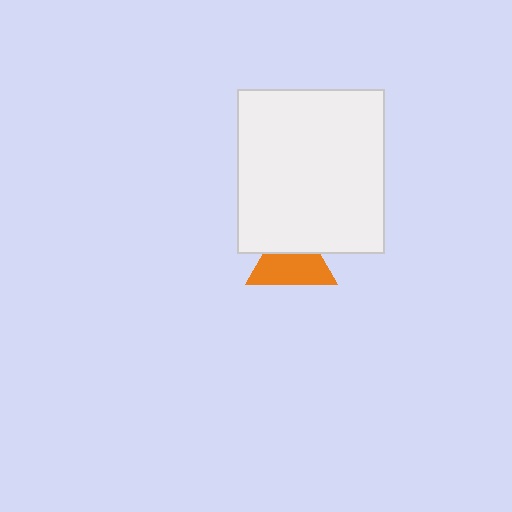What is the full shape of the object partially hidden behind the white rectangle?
The partially hidden object is an orange triangle.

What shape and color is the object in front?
The object in front is a white rectangle.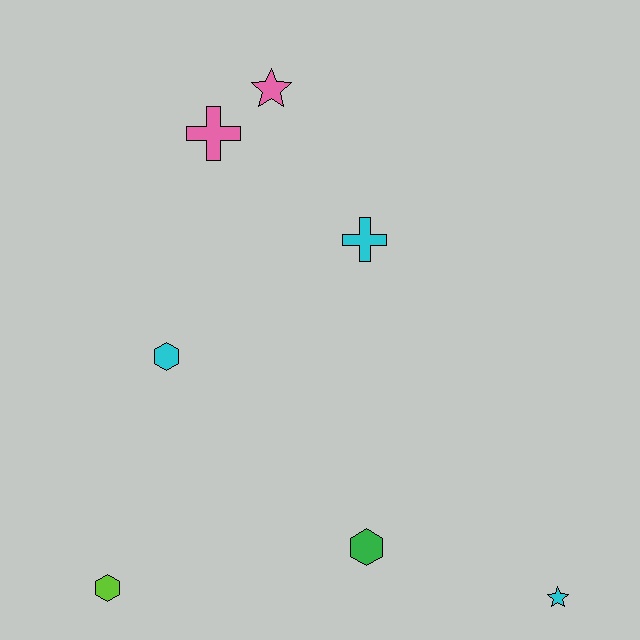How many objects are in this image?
There are 7 objects.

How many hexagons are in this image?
There are 3 hexagons.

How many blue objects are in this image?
There are no blue objects.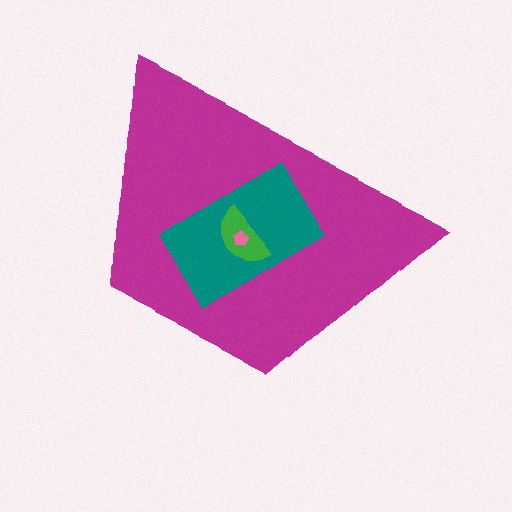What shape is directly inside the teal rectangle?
The green semicircle.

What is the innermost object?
The pink pentagon.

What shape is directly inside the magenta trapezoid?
The teal rectangle.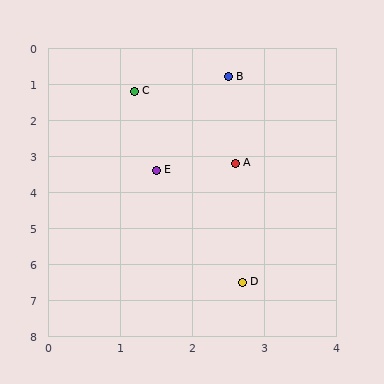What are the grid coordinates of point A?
Point A is at approximately (2.6, 3.2).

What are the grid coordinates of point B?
Point B is at approximately (2.5, 0.8).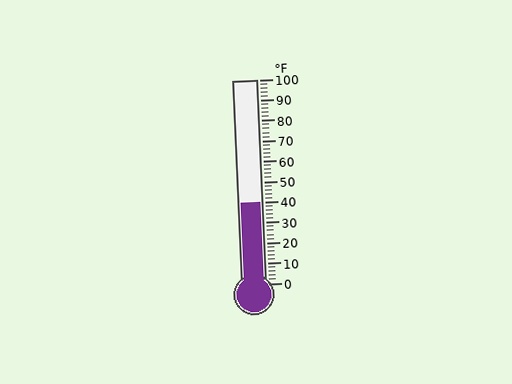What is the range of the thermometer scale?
The thermometer scale ranges from 0°F to 100°F.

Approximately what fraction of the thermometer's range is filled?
The thermometer is filled to approximately 40% of its range.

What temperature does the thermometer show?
The thermometer shows approximately 40°F.